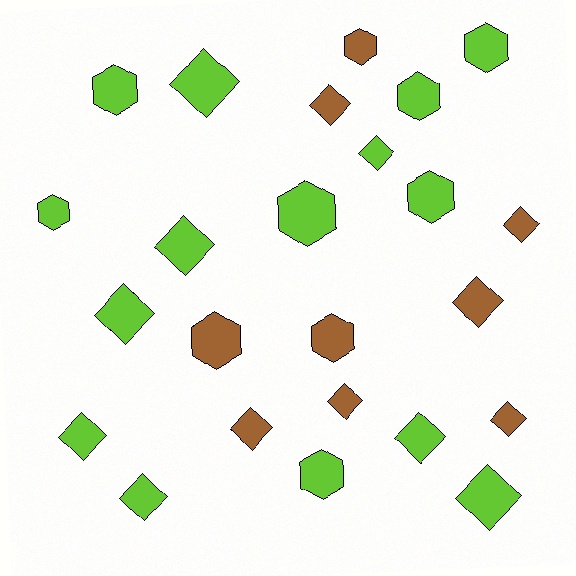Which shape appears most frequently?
Diamond, with 14 objects.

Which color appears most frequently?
Lime, with 15 objects.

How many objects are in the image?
There are 24 objects.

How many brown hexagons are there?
There are 3 brown hexagons.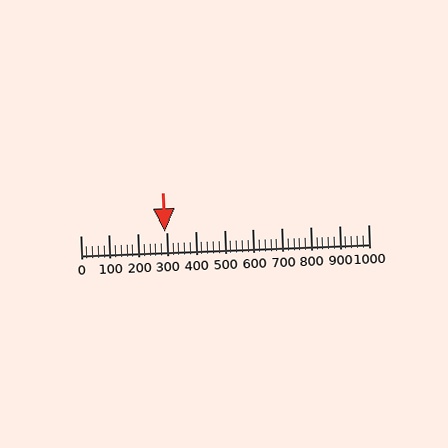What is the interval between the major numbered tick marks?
The major tick marks are spaced 100 units apart.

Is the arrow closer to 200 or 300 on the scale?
The arrow is closer to 300.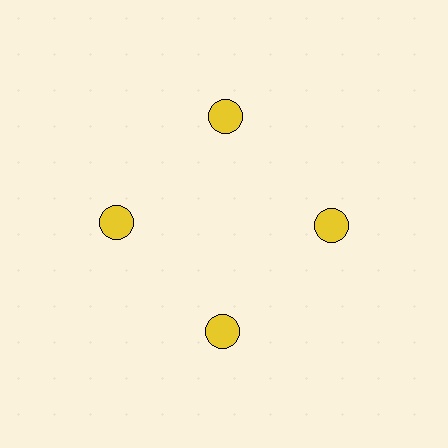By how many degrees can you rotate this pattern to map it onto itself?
The pattern maps onto itself every 90 degrees of rotation.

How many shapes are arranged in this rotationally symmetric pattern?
There are 4 shapes, arranged in 4 groups of 1.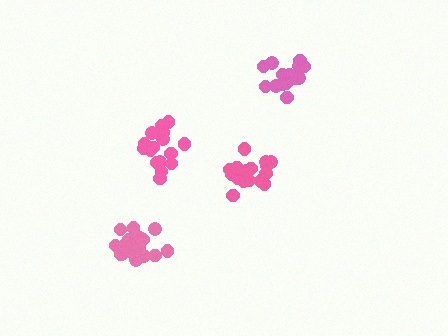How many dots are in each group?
Group 1: 14 dots, Group 2: 18 dots, Group 3: 19 dots, Group 4: 17 dots (68 total).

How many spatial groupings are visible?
There are 4 spatial groupings.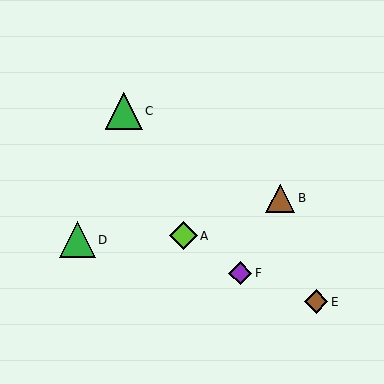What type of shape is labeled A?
Shape A is a lime diamond.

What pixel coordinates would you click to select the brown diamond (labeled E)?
Click at (316, 302) to select the brown diamond E.